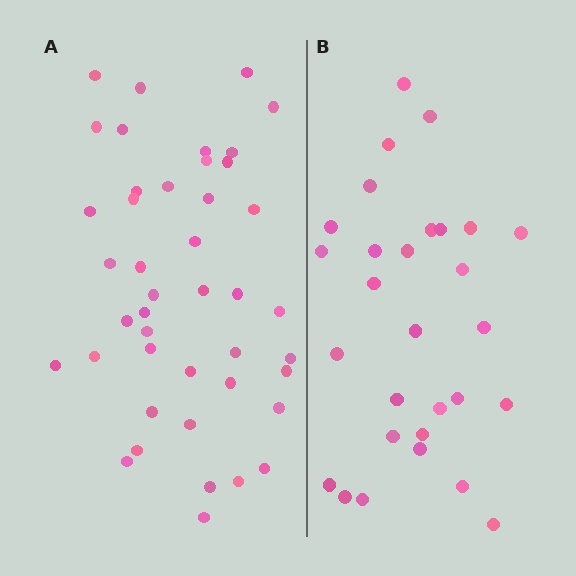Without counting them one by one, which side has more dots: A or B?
Region A (the left region) has more dots.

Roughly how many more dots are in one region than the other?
Region A has approximately 15 more dots than region B.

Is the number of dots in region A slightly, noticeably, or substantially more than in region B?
Region A has substantially more. The ratio is roughly 1.5 to 1.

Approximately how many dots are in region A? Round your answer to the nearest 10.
About 40 dots. (The exact count is 43, which rounds to 40.)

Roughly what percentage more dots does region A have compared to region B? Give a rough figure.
About 50% more.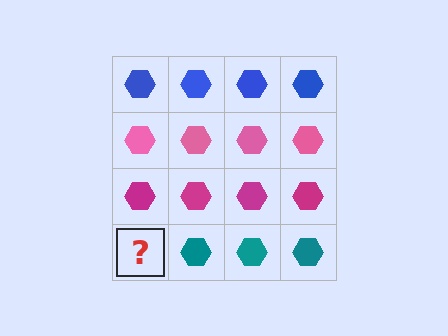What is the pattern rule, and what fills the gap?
The rule is that each row has a consistent color. The gap should be filled with a teal hexagon.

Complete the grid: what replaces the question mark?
The question mark should be replaced with a teal hexagon.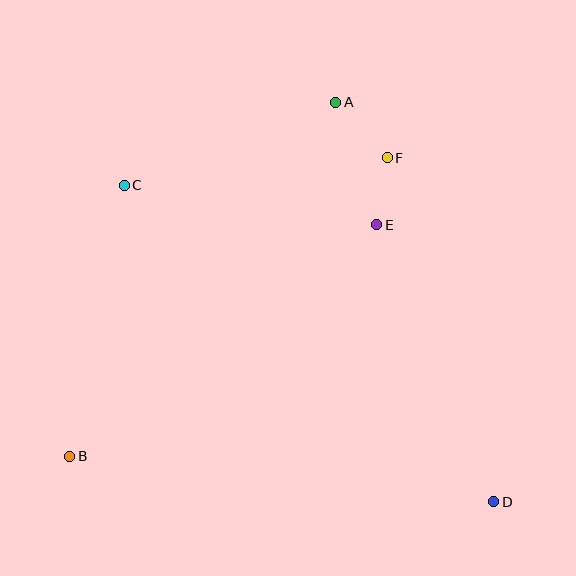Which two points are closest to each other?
Points E and F are closest to each other.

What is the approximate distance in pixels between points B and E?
The distance between B and E is approximately 384 pixels.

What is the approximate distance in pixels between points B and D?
The distance between B and D is approximately 427 pixels.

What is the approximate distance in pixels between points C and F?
The distance between C and F is approximately 265 pixels.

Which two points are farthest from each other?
Points C and D are farthest from each other.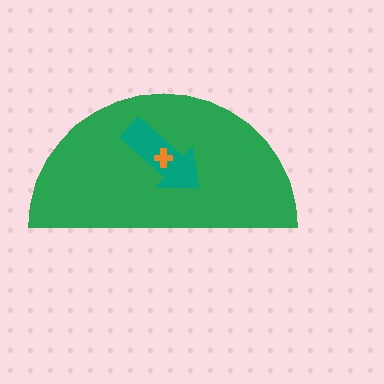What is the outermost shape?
The green semicircle.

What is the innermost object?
The orange cross.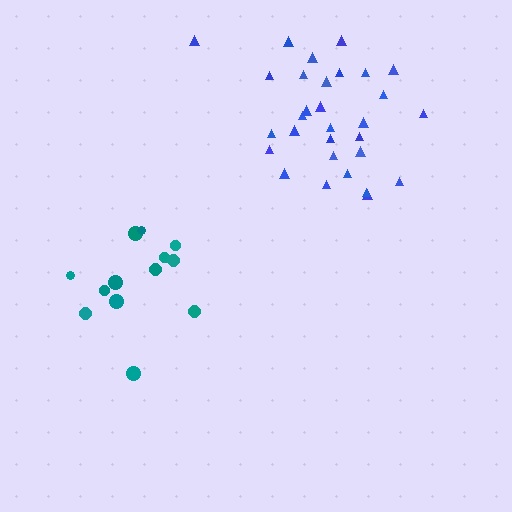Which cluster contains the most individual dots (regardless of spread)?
Blue (30).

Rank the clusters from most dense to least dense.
blue, teal.